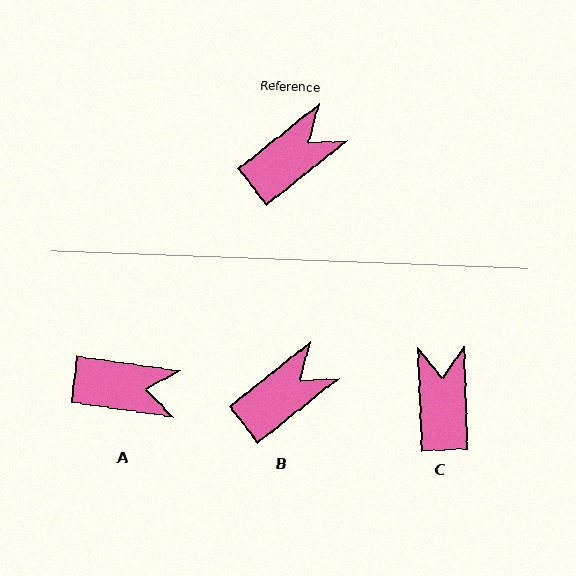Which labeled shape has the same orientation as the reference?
B.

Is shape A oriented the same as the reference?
No, it is off by about 47 degrees.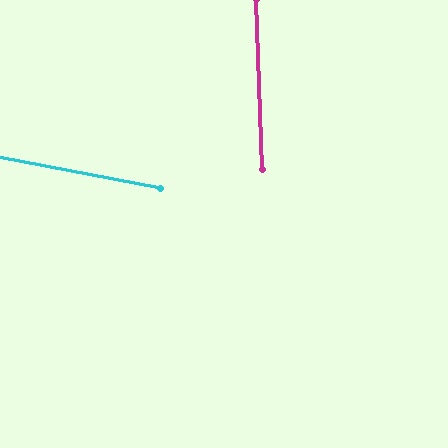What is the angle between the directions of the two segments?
Approximately 77 degrees.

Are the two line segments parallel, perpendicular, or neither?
Neither parallel nor perpendicular — they differ by about 77°.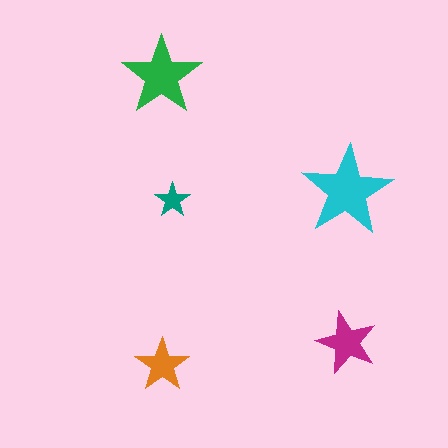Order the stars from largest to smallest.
the cyan one, the green one, the magenta one, the orange one, the teal one.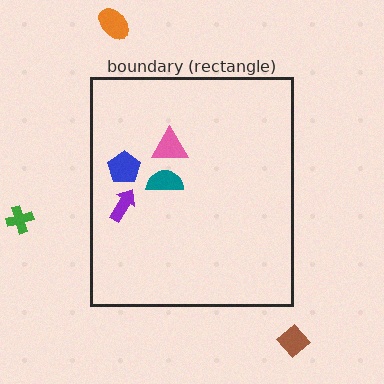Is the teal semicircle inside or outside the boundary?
Inside.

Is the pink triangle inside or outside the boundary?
Inside.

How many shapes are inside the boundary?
4 inside, 3 outside.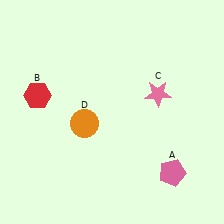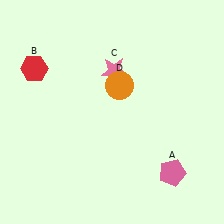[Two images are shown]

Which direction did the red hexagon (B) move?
The red hexagon (B) moved up.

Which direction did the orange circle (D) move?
The orange circle (D) moved up.